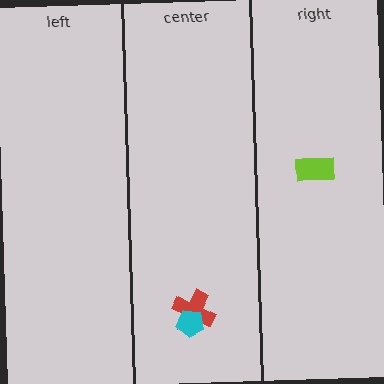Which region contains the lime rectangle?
The right region.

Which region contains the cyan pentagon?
The center region.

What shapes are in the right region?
The lime rectangle.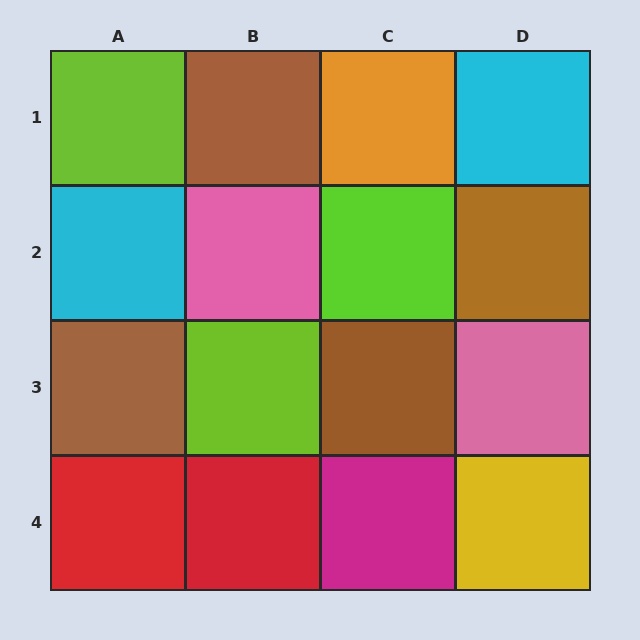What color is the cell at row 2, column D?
Brown.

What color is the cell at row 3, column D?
Pink.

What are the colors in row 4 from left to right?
Red, red, magenta, yellow.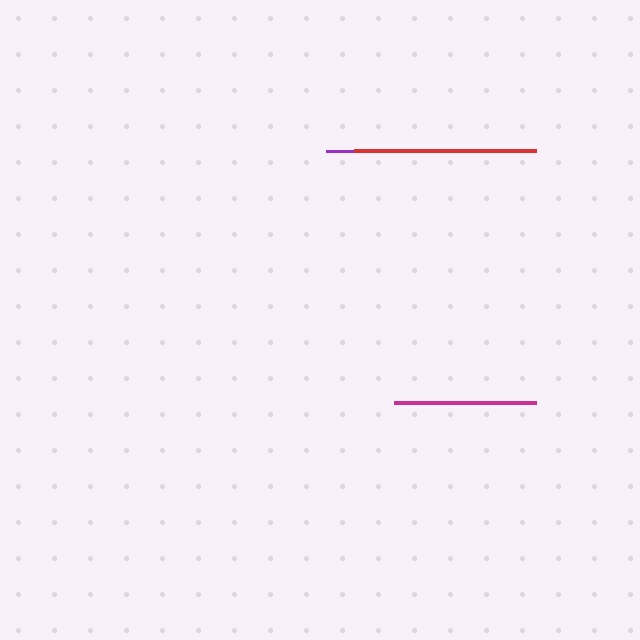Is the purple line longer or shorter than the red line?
The red line is longer than the purple line.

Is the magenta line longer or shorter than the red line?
The red line is longer than the magenta line.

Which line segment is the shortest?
The purple line is the shortest at approximately 95 pixels.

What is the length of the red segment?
The red segment is approximately 182 pixels long.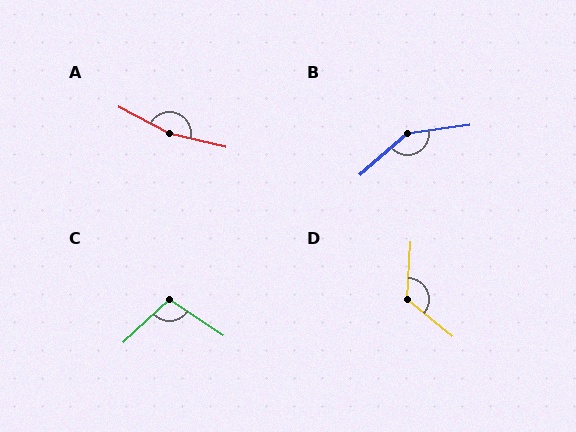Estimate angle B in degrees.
Approximately 147 degrees.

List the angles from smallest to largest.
C (103°), D (126°), B (147°), A (166°).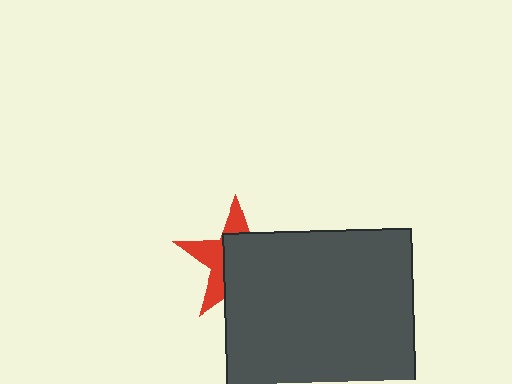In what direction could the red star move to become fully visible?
The red star could move toward the upper-left. That would shift it out from behind the dark gray square entirely.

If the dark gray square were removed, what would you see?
You would see the complete red star.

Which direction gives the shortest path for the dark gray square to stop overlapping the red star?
Moving toward the lower-right gives the shortest separation.